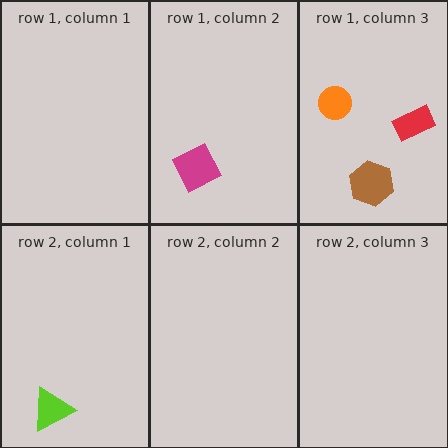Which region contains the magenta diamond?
The row 1, column 2 region.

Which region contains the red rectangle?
The row 1, column 3 region.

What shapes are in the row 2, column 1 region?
The lime triangle.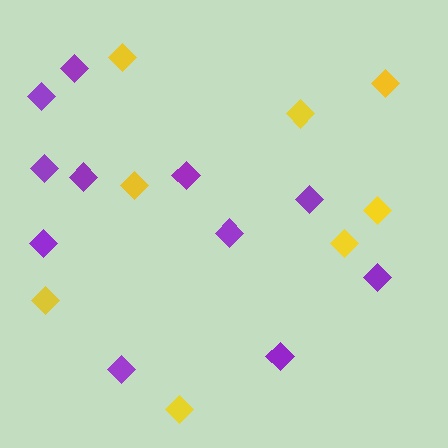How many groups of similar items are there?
There are 2 groups: one group of purple diamonds (11) and one group of yellow diamonds (8).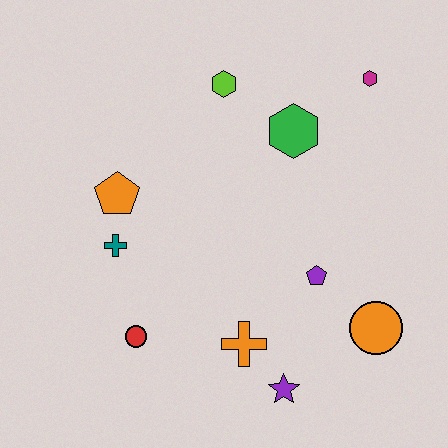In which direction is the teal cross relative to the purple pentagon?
The teal cross is to the left of the purple pentagon.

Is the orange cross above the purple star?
Yes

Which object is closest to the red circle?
The teal cross is closest to the red circle.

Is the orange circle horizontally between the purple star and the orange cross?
No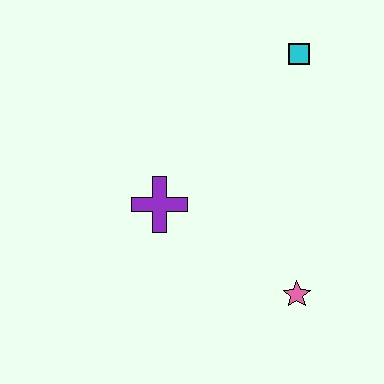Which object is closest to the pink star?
The purple cross is closest to the pink star.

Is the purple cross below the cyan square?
Yes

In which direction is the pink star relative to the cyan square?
The pink star is below the cyan square.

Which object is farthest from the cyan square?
The pink star is farthest from the cyan square.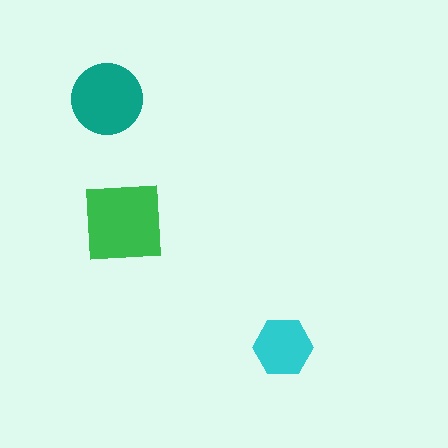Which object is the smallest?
The cyan hexagon.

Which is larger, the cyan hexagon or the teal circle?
The teal circle.